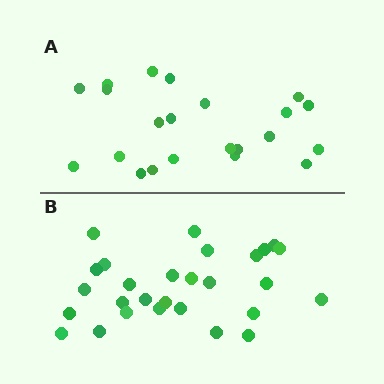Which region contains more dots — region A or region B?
Region B (the bottom region) has more dots.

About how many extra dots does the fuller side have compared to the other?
Region B has about 6 more dots than region A.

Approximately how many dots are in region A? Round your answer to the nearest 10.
About 20 dots. (The exact count is 22, which rounds to 20.)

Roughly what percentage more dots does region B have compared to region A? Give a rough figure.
About 25% more.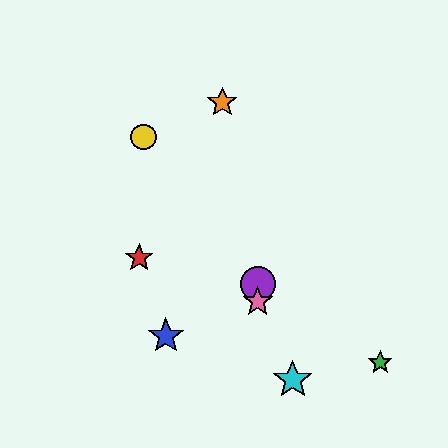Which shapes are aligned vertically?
The purple circle, the pink star are aligned vertically.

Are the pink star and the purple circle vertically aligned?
Yes, both are at x≈258.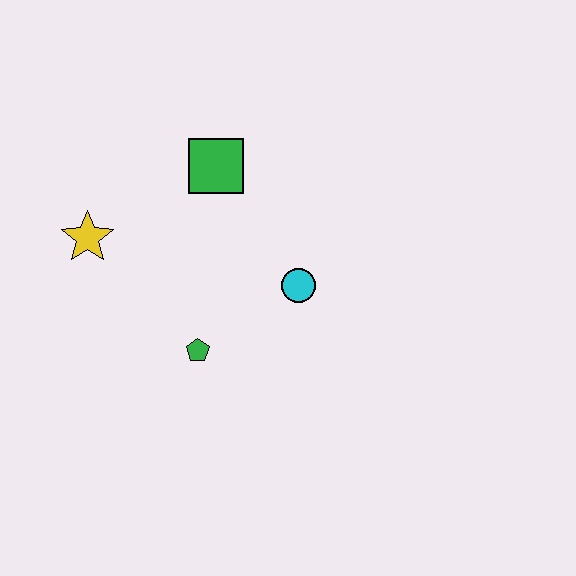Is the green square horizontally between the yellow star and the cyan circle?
Yes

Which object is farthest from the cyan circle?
The yellow star is farthest from the cyan circle.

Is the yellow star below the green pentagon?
No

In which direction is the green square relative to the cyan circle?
The green square is above the cyan circle.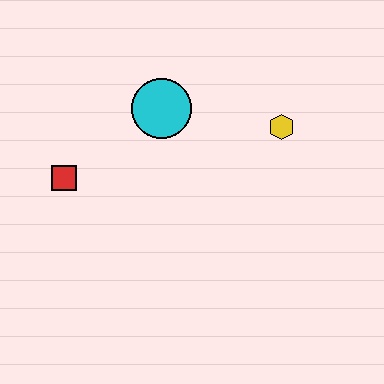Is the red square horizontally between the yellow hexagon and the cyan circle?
No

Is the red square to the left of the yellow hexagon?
Yes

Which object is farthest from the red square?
The yellow hexagon is farthest from the red square.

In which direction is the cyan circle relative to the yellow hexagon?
The cyan circle is to the left of the yellow hexagon.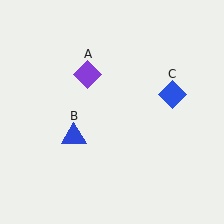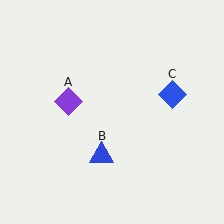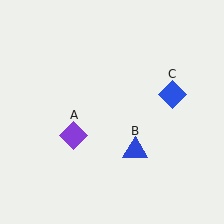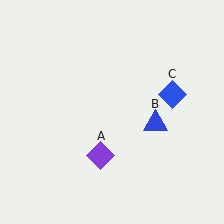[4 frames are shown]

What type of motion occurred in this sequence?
The purple diamond (object A), blue triangle (object B) rotated counterclockwise around the center of the scene.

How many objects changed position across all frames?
2 objects changed position: purple diamond (object A), blue triangle (object B).